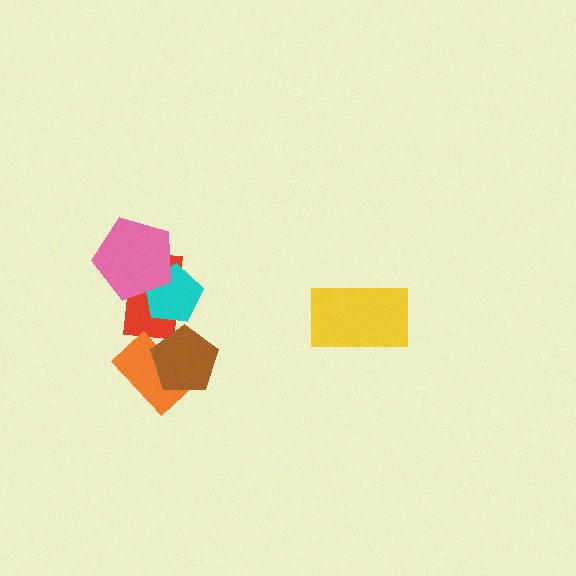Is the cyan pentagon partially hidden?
Yes, it is partially covered by another shape.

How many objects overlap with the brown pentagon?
1 object overlaps with the brown pentagon.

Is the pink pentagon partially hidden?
No, no other shape covers it.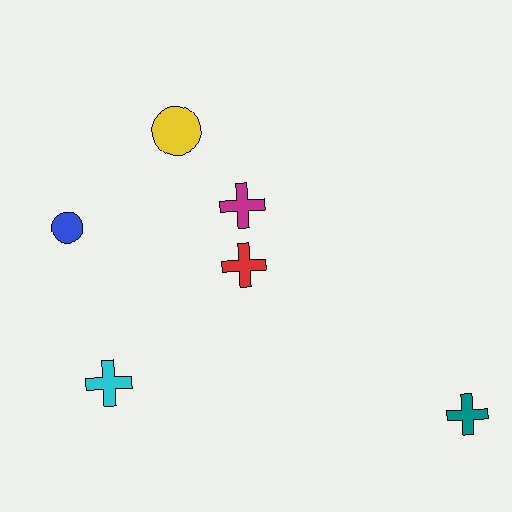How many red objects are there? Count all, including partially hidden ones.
There is 1 red object.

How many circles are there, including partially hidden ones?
There are 2 circles.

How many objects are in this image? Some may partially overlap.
There are 6 objects.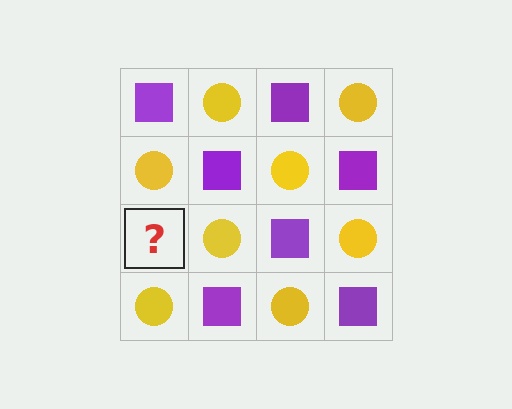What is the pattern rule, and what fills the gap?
The rule is that it alternates purple square and yellow circle in a checkerboard pattern. The gap should be filled with a purple square.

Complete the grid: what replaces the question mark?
The question mark should be replaced with a purple square.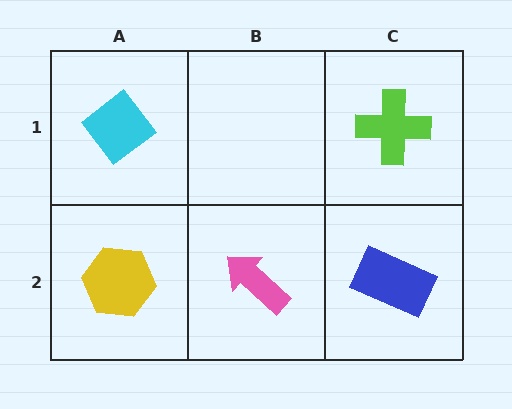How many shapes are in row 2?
3 shapes.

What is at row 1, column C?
A lime cross.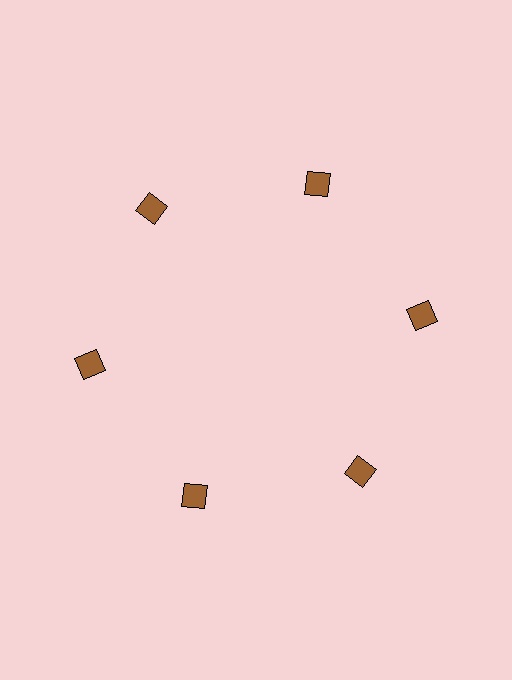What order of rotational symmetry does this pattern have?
This pattern has 6-fold rotational symmetry.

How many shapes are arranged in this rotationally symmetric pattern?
There are 6 shapes, arranged in 6 groups of 1.